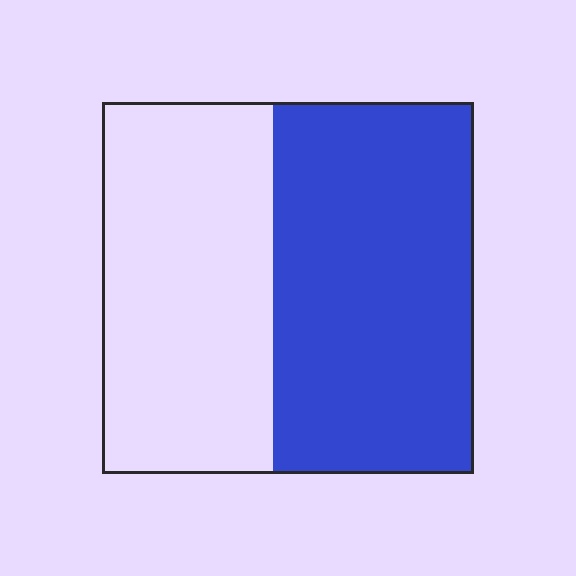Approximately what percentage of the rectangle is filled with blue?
Approximately 55%.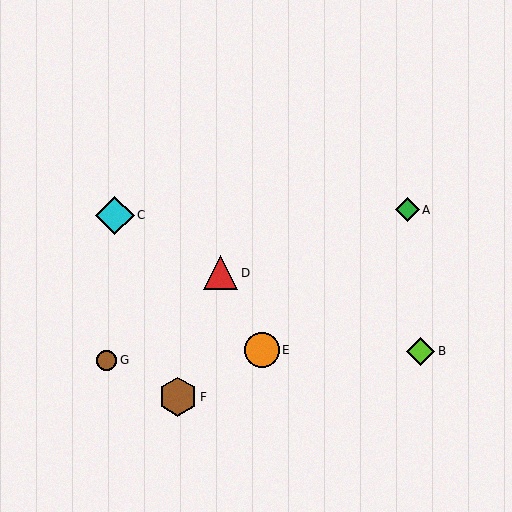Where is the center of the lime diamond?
The center of the lime diamond is at (421, 351).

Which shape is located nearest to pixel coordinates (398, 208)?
The green diamond (labeled A) at (407, 210) is nearest to that location.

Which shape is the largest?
The brown hexagon (labeled F) is the largest.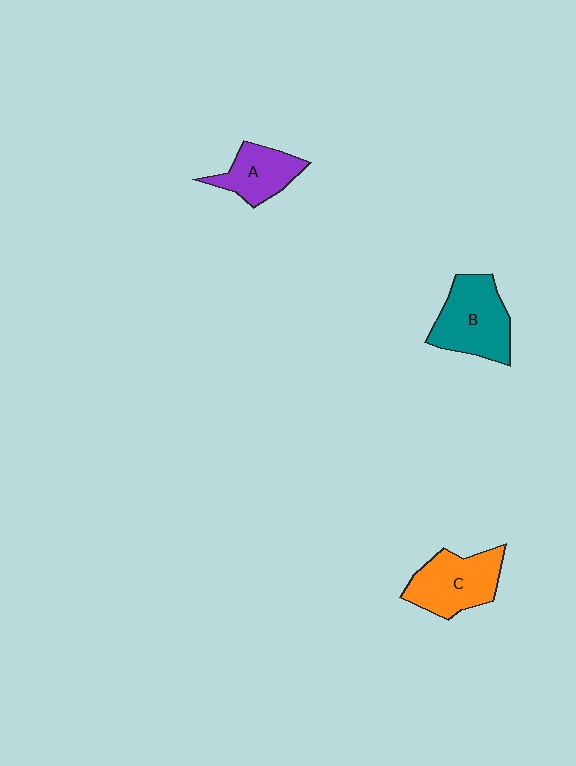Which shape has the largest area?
Shape B (teal).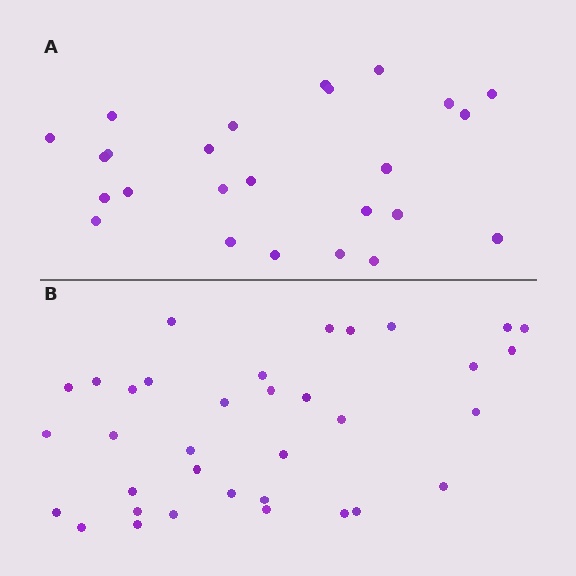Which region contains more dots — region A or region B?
Region B (the bottom region) has more dots.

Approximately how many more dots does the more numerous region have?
Region B has roughly 10 or so more dots than region A.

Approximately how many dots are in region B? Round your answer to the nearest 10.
About 40 dots. (The exact count is 35, which rounds to 40.)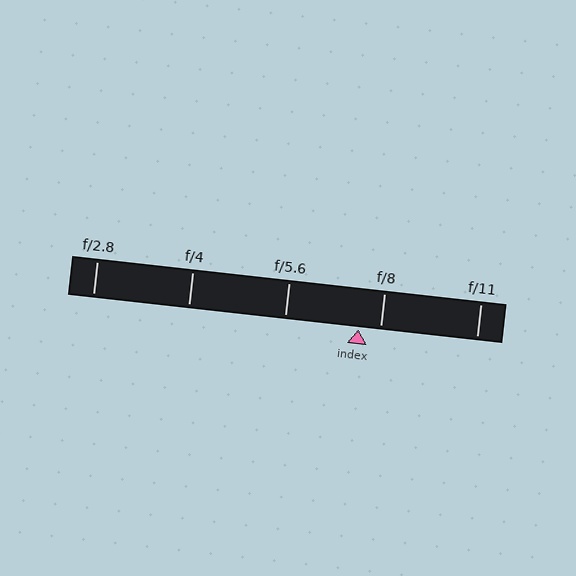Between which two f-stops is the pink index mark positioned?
The index mark is between f/5.6 and f/8.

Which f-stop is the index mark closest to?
The index mark is closest to f/8.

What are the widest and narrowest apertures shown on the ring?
The widest aperture shown is f/2.8 and the narrowest is f/11.